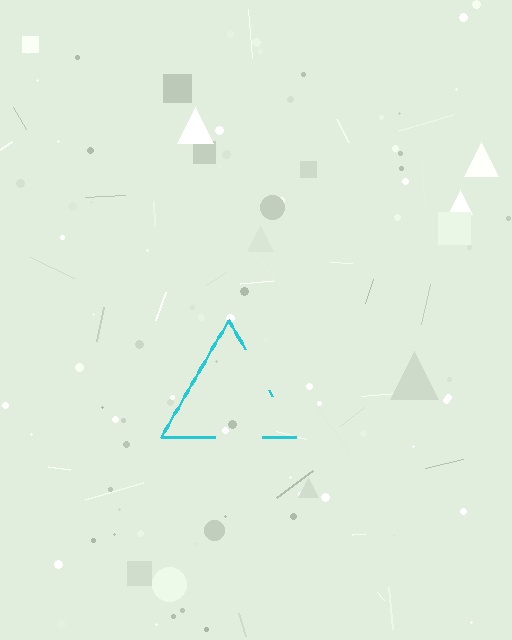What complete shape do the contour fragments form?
The contour fragments form a triangle.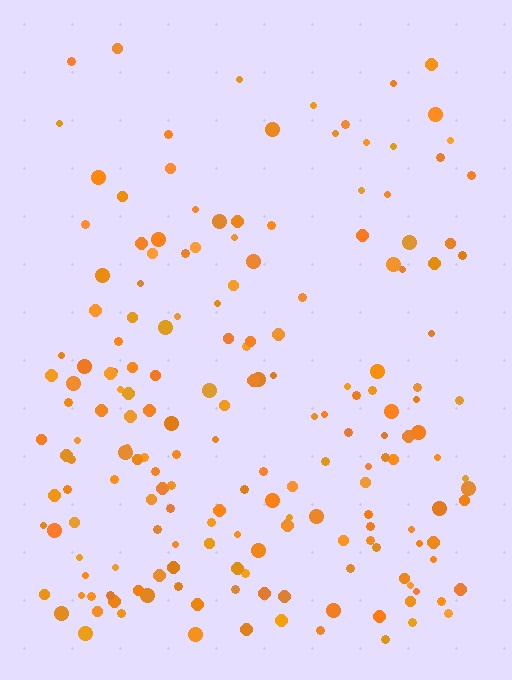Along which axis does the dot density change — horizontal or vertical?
Vertical.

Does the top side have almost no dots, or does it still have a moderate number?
Still a moderate number, just noticeably fewer than the bottom.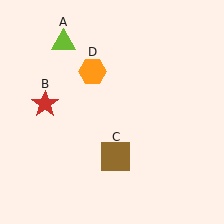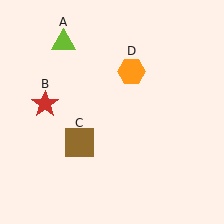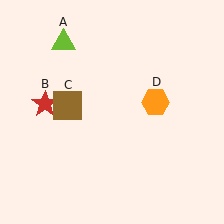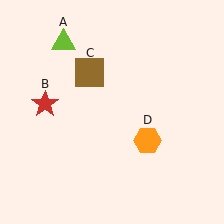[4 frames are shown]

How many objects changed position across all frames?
2 objects changed position: brown square (object C), orange hexagon (object D).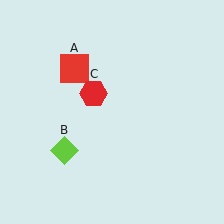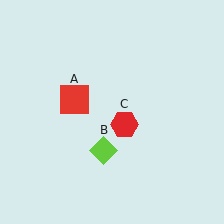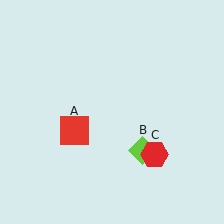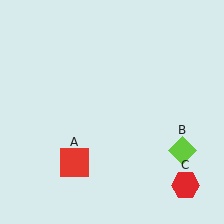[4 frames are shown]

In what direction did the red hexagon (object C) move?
The red hexagon (object C) moved down and to the right.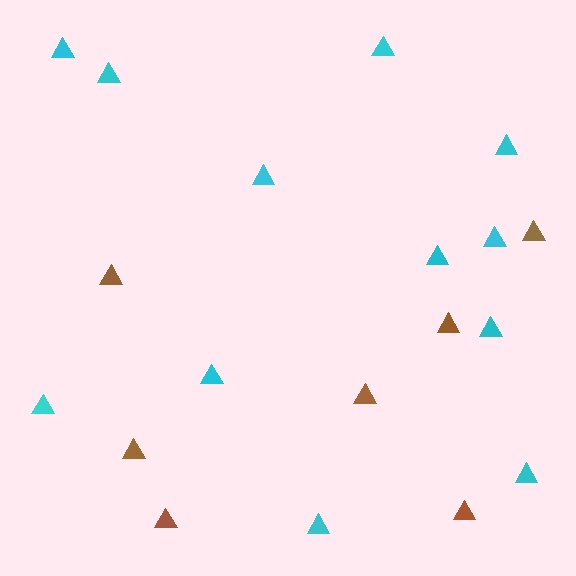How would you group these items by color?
There are 2 groups: one group of brown triangles (7) and one group of cyan triangles (12).